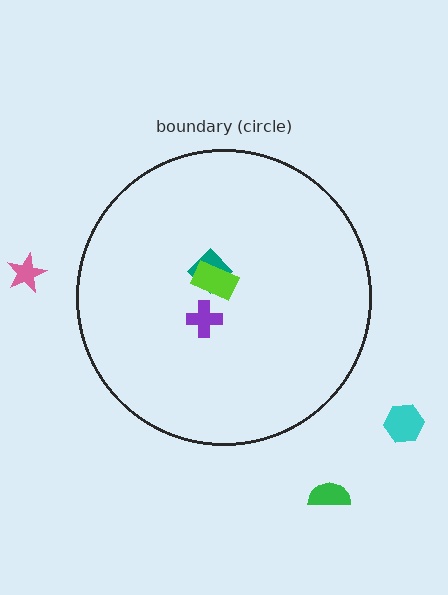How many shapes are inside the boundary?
3 inside, 3 outside.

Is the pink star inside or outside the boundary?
Outside.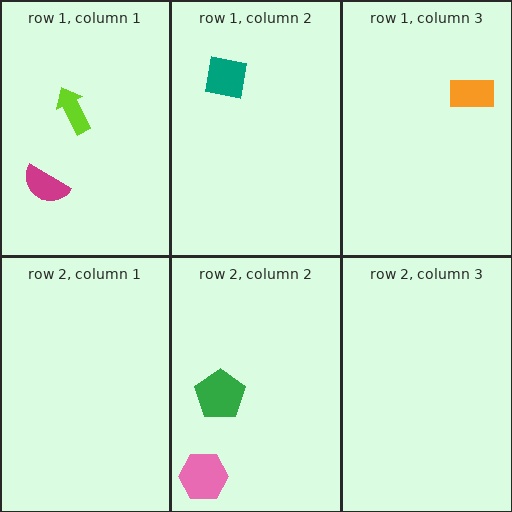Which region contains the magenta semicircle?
The row 1, column 1 region.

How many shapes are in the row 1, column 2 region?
1.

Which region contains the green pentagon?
The row 2, column 2 region.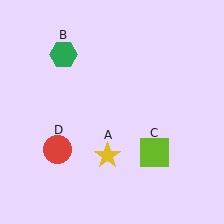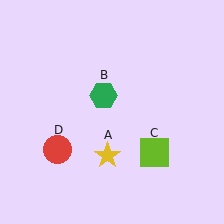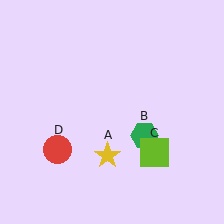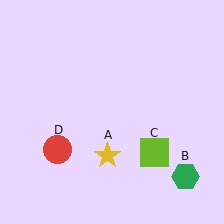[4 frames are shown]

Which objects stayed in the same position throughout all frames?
Yellow star (object A) and lime square (object C) and red circle (object D) remained stationary.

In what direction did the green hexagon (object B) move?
The green hexagon (object B) moved down and to the right.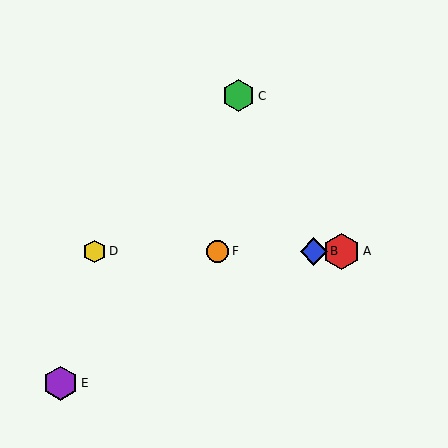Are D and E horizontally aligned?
No, D is at y≈251 and E is at y≈383.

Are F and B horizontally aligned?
Yes, both are at y≈251.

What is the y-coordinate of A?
Object A is at y≈251.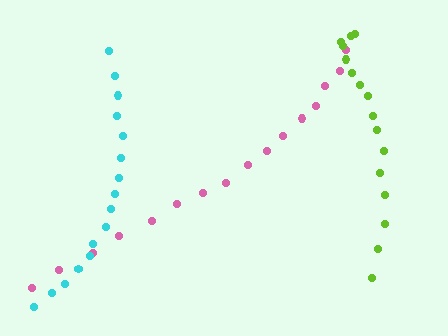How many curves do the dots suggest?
There are 3 distinct paths.